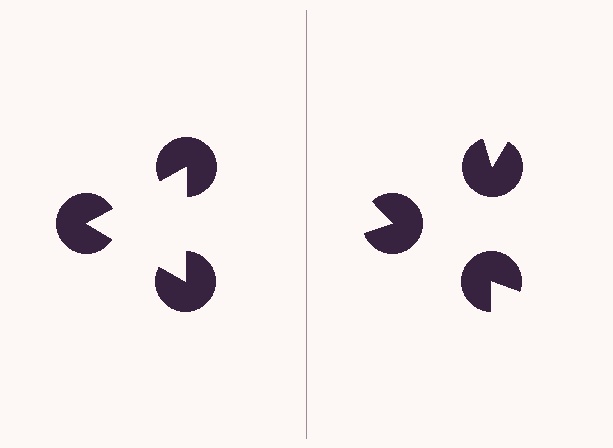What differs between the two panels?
The pac-man discs are positioned identically on both sides; only the wedge orientations differ. On the left they align to a triangle; on the right they are misaligned.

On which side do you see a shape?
An illusory triangle appears on the left side. On the right side the wedge cuts are rotated, so no coherent shape forms.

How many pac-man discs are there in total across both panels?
6 — 3 on each side.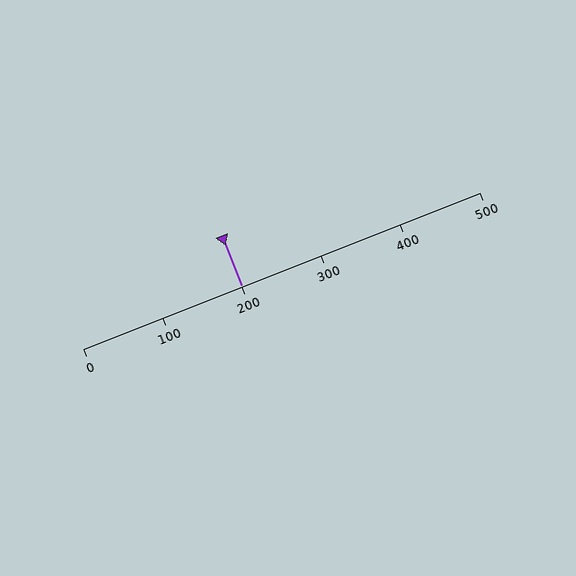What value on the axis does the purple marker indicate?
The marker indicates approximately 200.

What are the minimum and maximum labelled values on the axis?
The axis runs from 0 to 500.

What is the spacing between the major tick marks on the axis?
The major ticks are spaced 100 apart.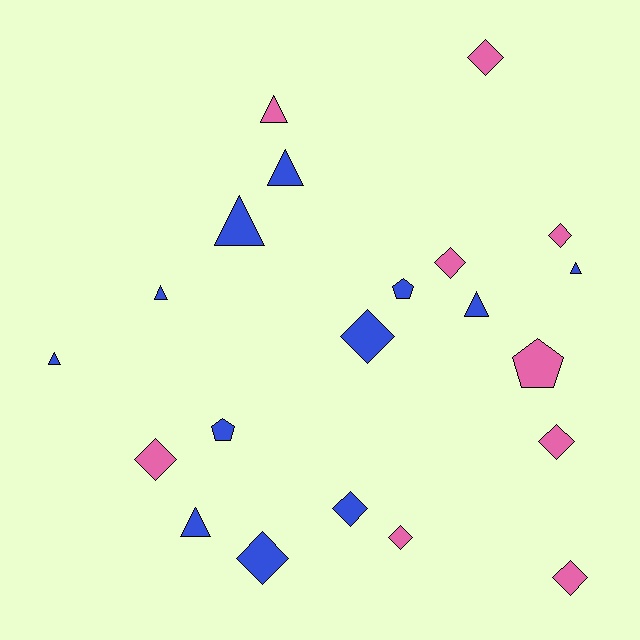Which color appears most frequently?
Blue, with 12 objects.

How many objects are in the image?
There are 21 objects.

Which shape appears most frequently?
Diamond, with 10 objects.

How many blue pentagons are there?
There are 2 blue pentagons.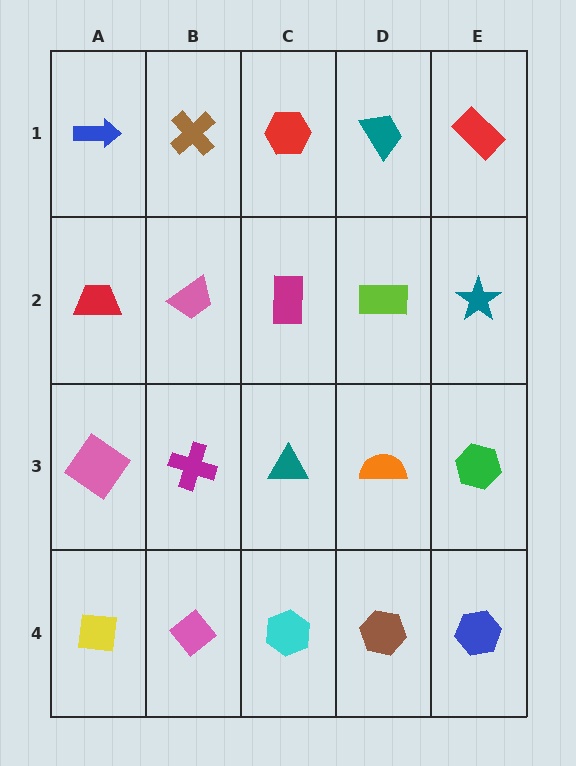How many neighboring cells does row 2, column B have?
4.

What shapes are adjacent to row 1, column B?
A pink trapezoid (row 2, column B), a blue arrow (row 1, column A), a red hexagon (row 1, column C).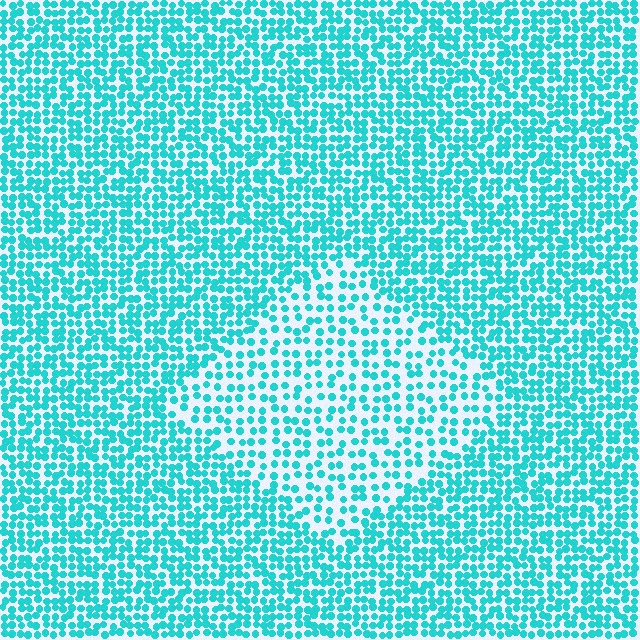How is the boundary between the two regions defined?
The boundary is defined by a change in element density (approximately 1.8x ratio). All elements are the same color, size, and shape.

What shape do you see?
I see a diamond.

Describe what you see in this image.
The image contains small cyan elements arranged at two different densities. A diamond-shaped region is visible where the elements are less densely packed than the surrounding area.